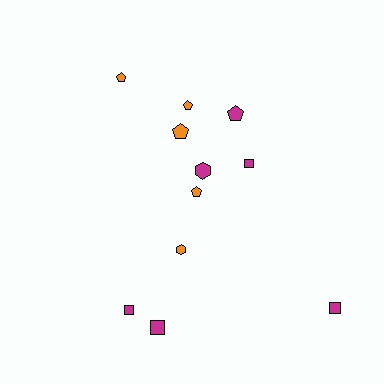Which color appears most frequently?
Magenta, with 6 objects.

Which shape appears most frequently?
Pentagon, with 5 objects.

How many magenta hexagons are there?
There is 1 magenta hexagon.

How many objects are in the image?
There are 11 objects.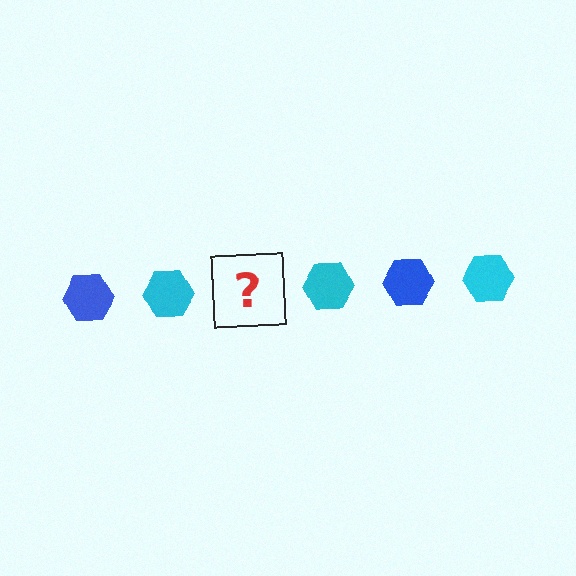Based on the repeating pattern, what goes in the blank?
The blank should be a blue hexagon.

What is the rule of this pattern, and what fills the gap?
The rule is that the pattern cycles through blue, cyan hexagons. The gap should be filled with a blue hexagon.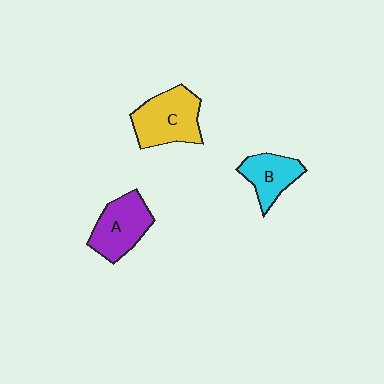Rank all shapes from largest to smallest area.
From largest to smallest: C (yellow), A (purple), B (cyan).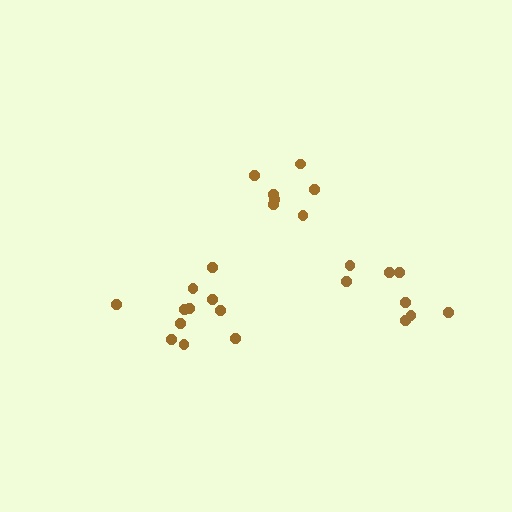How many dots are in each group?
Group 1: 8 dots, Group 2: 7 dots, Group 3: 11 dots (26 total).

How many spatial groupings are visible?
There are 3 spatial groupings.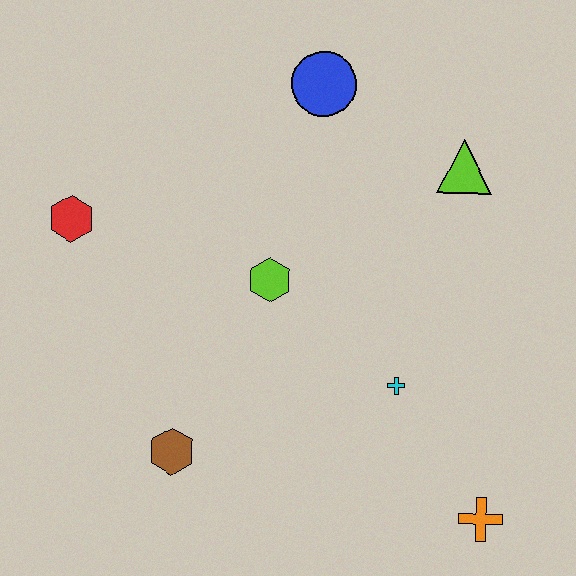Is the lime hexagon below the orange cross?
No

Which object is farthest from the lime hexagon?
The orange cross is farthest from the lime hexagon.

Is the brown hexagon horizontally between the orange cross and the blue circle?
No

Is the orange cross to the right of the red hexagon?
Yes